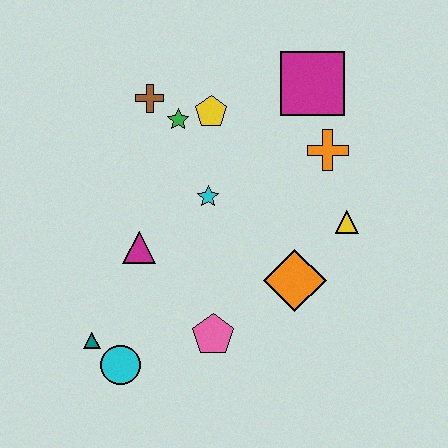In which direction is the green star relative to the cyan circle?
The green star is above the cyan circle.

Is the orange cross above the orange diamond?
Yes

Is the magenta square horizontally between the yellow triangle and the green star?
Yes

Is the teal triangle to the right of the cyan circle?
No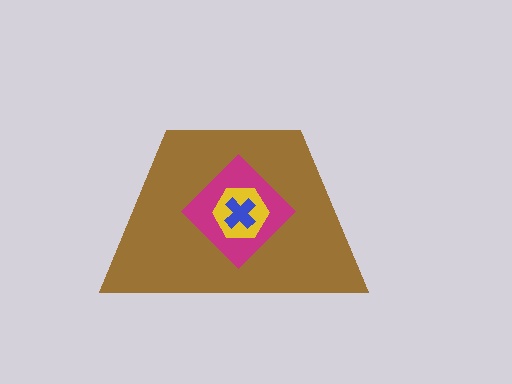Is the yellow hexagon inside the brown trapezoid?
Yes.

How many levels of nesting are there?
4.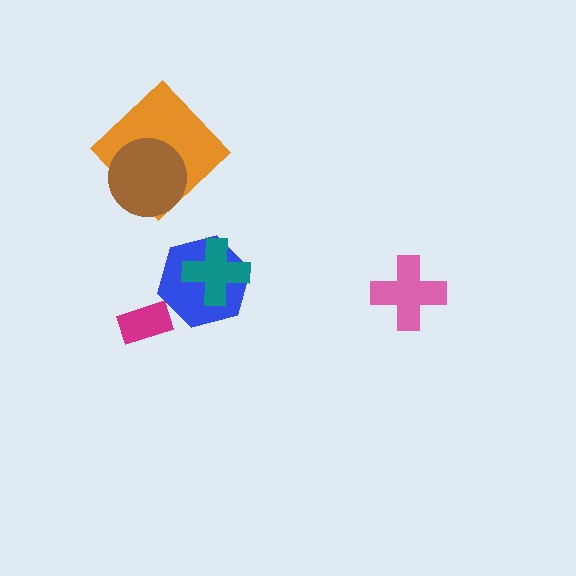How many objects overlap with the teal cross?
1 object overlaps with the teal cross.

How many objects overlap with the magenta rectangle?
0 objects overlap with the magenta rectangle.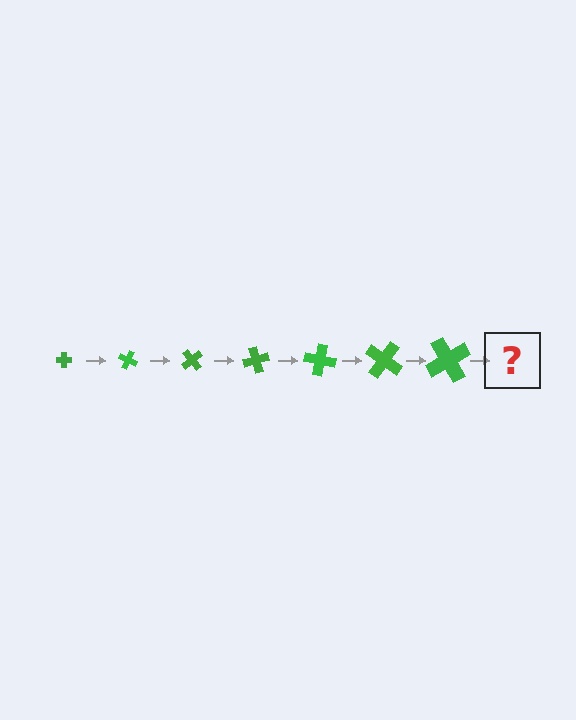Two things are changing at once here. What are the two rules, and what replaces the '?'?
The two rules are that the cross grows larger each step and it rotates 25 degrees each step. The '?' should be a cross, larger than the previous one and rotated 175 degrees from the start.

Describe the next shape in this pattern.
It should be a cross, larger than the previous one and rotated 175 degrees from the start.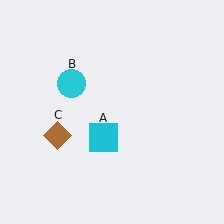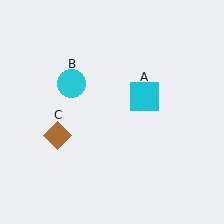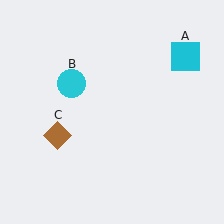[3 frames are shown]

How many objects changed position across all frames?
1 object changed position: cyan square (object A).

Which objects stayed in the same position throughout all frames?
Cyan circle (object B) and brown diamond (object C) remained stationary.